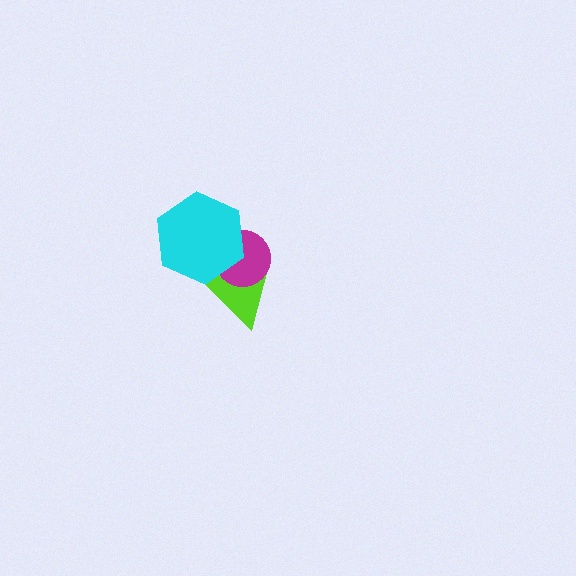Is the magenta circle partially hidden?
Yes, it is partially covered by another shape.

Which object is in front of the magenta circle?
The cyan hexagon is in front of the magenta circle.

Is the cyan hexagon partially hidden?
No, no other shape covers it.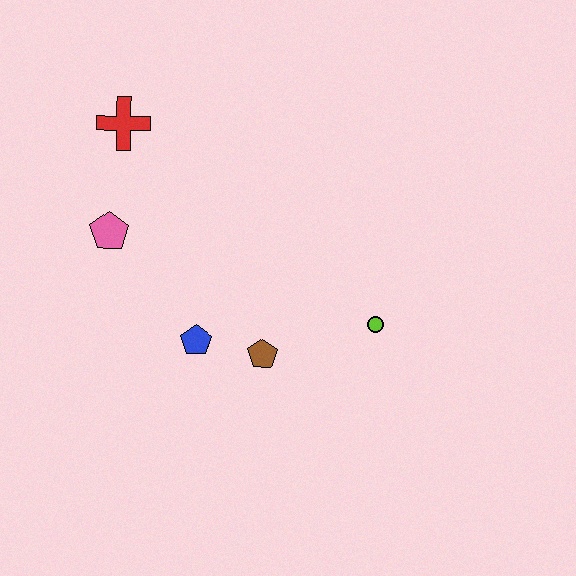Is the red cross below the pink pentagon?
No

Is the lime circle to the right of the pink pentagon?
Yes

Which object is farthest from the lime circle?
The red cross is farthest from the lime circle.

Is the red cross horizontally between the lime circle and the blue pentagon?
No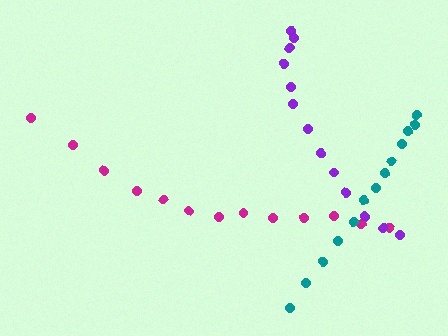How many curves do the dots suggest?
There are 3 distinct paths.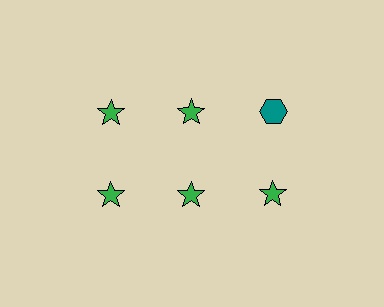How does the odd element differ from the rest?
It differs in both color (teal instead of green) and shape (hexagon instead of star).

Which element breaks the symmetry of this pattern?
The teal hexagon in the top row, center column breaks the symmetry. All other shapes are green stars.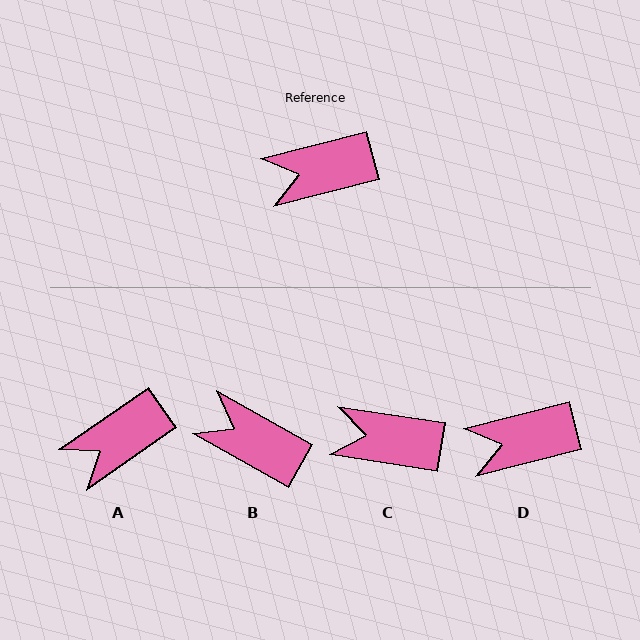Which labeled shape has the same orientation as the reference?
D.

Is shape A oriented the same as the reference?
No, it is off by about 20 degrees.